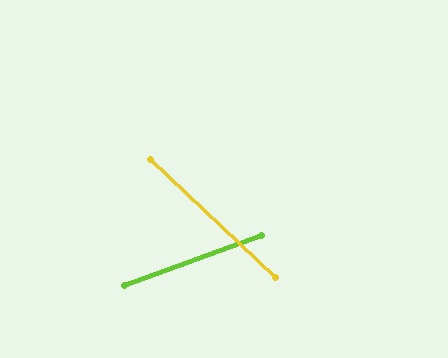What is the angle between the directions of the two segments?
Approximately 63 degrees.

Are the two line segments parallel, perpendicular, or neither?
Neither parallel nor perpendicular — they differ by about 63°.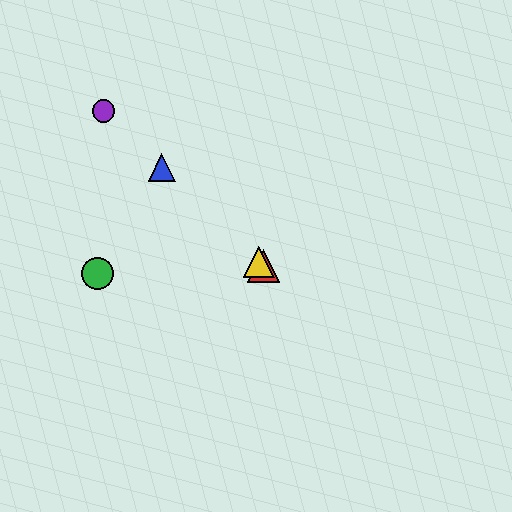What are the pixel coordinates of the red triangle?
The red triangle is at (263, 266).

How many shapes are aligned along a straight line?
4 shapes (the red triangle, the blue triangle, the yellow triangle, the purple circle) are aligned along a straight line.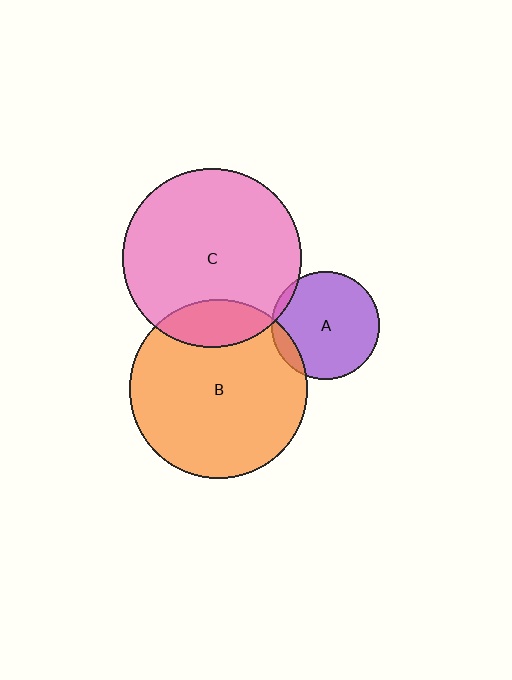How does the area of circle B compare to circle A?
Approximately 2.8 times.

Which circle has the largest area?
Circle C (pink).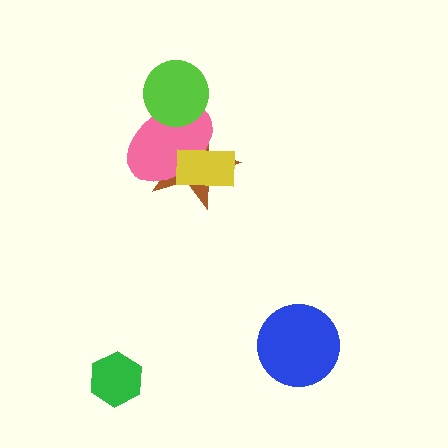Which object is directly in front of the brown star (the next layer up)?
The pink ellipse is directly in front of the brown star.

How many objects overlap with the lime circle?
2 objects overlap with the lime circle.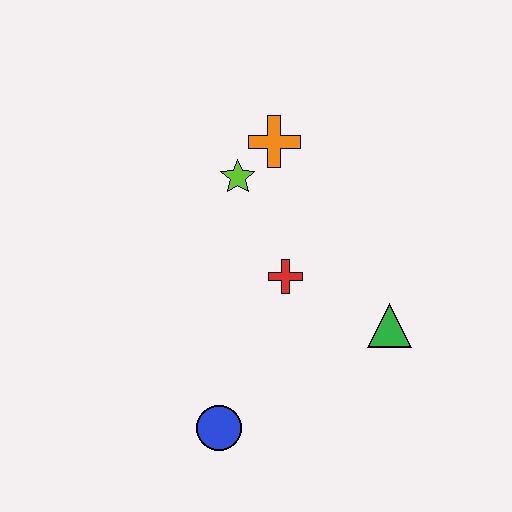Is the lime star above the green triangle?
Yes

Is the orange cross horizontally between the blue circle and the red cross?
Yes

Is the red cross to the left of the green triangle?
Yes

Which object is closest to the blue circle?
The red cross is closest to the blue circle.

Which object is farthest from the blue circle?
The orange cross is farthest from the blue circle.